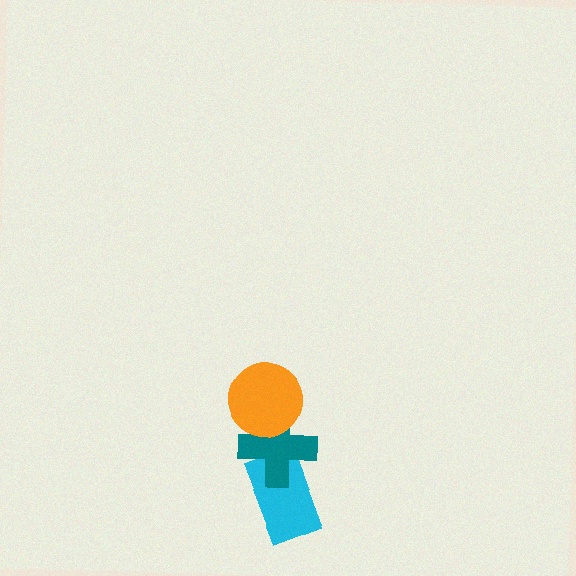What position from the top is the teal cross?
The teal cross is 2nd from the top.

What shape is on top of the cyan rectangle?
The teal cross is on top of the cyan rectangle.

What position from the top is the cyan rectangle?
The cyan rectangle is 3rd from the top.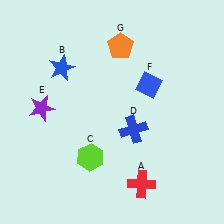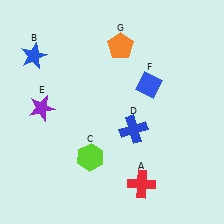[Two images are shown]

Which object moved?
The blue star (B) moved left.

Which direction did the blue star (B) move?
The blue star (B) moved left.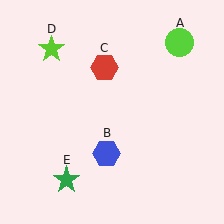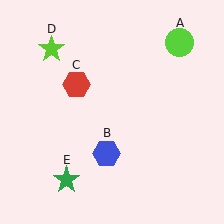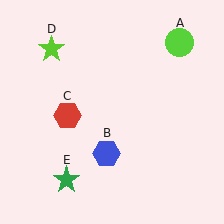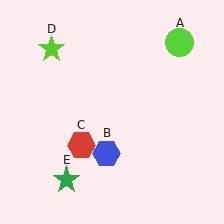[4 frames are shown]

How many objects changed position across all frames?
1 object changed position: red hexagon (object C).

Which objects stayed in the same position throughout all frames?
Lime circle (object A) and blue hexagon (object B) and lime star (object D) and green star (object E) remained stationary.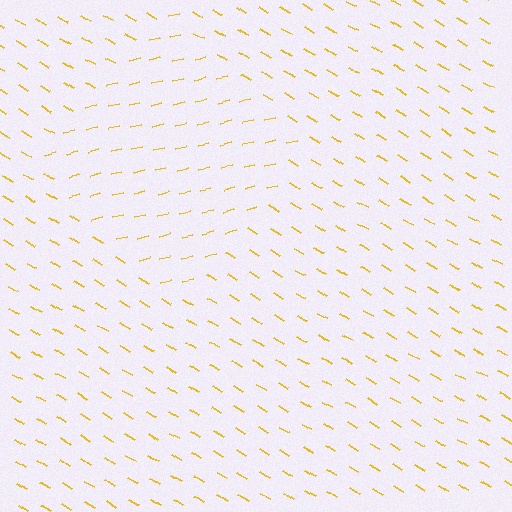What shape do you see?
I see a diamond.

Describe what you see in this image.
The image is filled with small yellow line segments. A diamond region in the image has lines oriented differently from the surrounding lines, creating a visible texture boundary.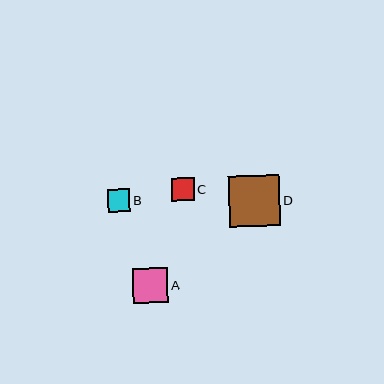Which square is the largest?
Square D is the largest with a size of approximately 52 pixels.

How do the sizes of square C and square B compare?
Square C and square B are approximately the same size.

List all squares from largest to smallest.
From largest to smallest: D, A, C, B.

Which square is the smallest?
Square B is the smallest with a size of approximately 22 pixels.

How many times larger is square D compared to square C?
Square D is approximately 2.3 times the size of square C.